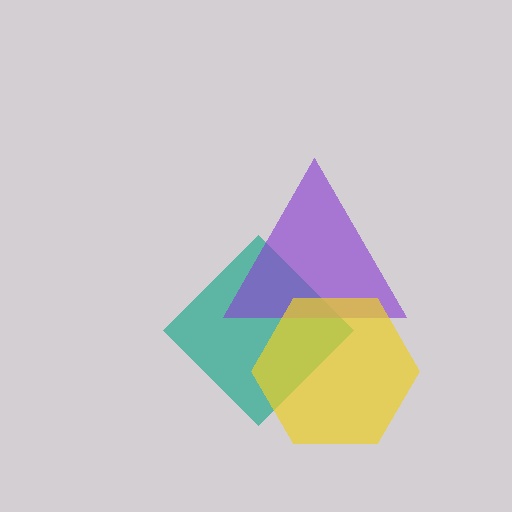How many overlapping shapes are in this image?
There are 3 overlapping shapes in the image.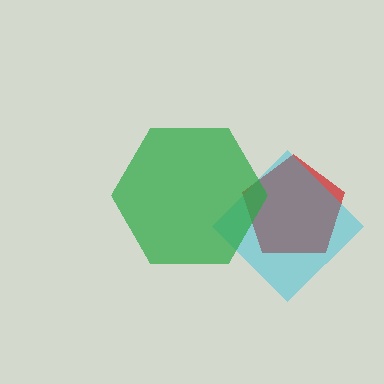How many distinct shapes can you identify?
There are 3 distinct shapes: a red pentagon, a cyan diamond, a green hexagon.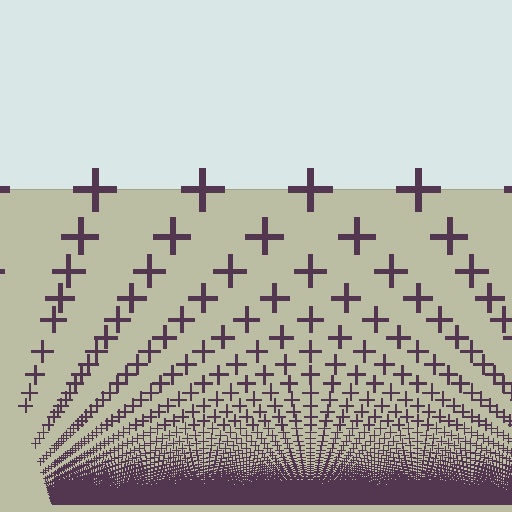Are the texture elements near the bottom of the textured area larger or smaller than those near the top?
Smaller. The gradient is inverted — elements near the bottom are smaller and denser.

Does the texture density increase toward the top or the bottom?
Density increases toward the bottom.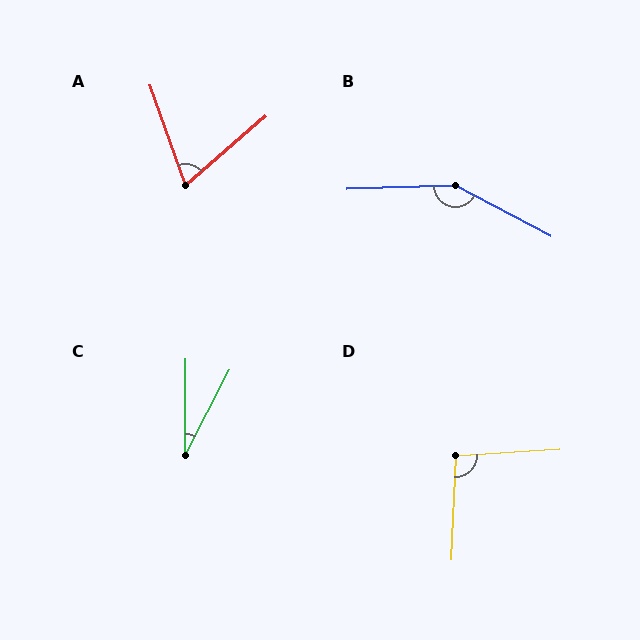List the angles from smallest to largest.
C (27°), A (69°), D (96°), B (150°).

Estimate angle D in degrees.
Approximately 96 degrees.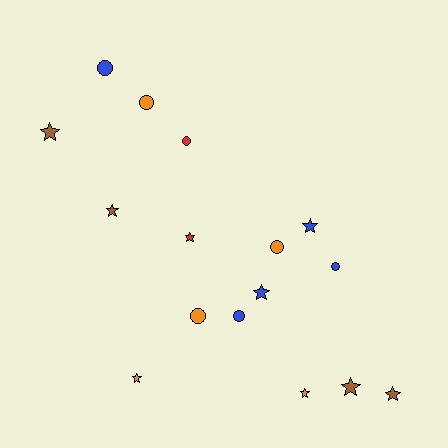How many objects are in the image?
There are 16 objects.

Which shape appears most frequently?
Star, with 9 objects.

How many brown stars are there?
There are 4 brown stars.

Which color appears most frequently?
Blue, with 5 objects.